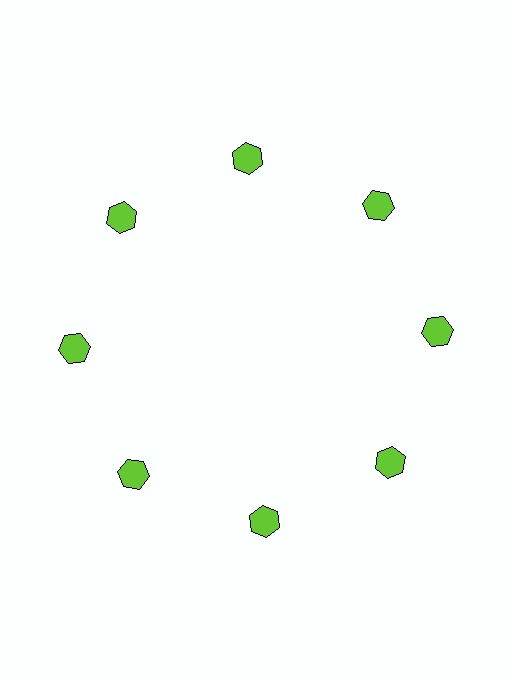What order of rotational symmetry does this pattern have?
This pattern has 8-fold rotational symmetry.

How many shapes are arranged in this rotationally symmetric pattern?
There are 8 shapes, arranged in 8 groups of 1.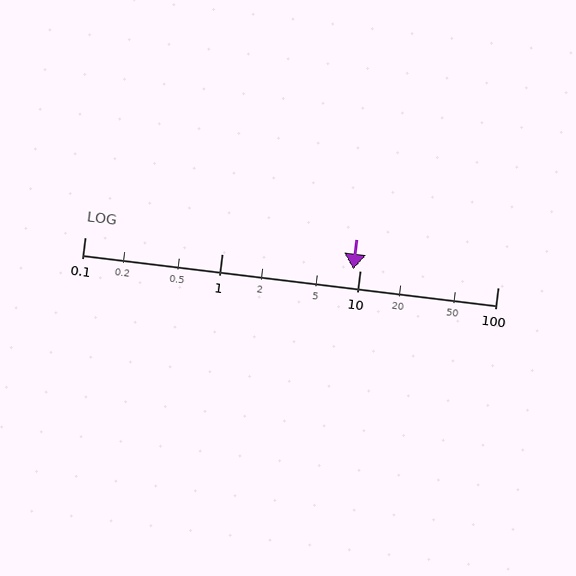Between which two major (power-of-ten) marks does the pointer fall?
The pointer is between 1 and 10.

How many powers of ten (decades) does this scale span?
The scale spans 3 decades, from 0.1 to 100.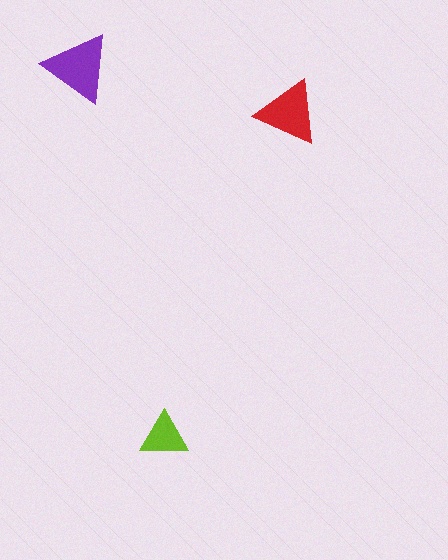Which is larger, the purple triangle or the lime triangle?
The purple one.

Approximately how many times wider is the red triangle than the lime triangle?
About 1.5 times wider.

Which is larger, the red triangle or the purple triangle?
The purple one.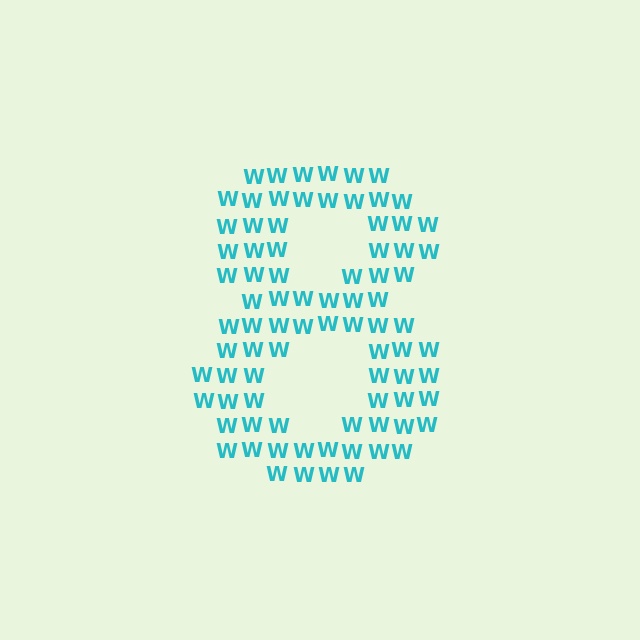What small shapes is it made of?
It is made of small letter W's.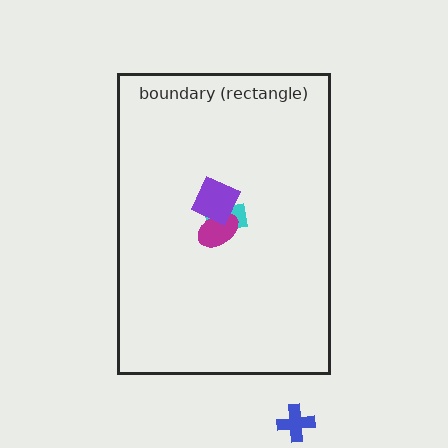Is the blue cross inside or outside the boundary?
Outside.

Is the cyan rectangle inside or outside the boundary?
Inside.